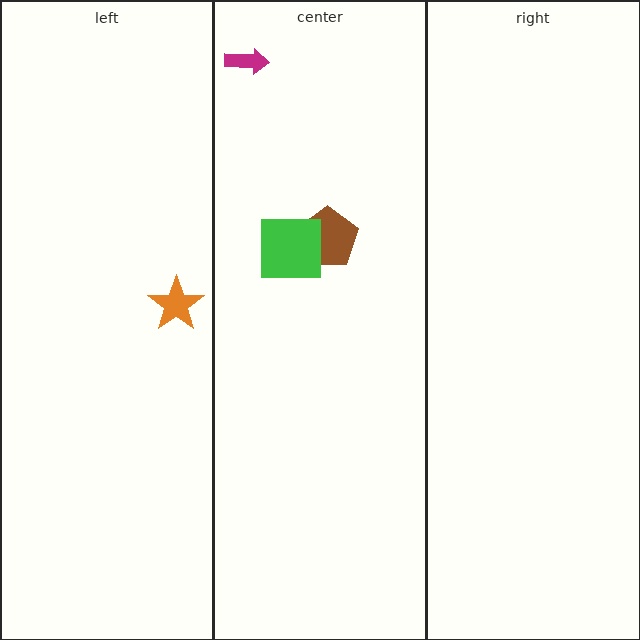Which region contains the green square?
The center region.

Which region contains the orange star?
The left region.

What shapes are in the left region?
The orange star.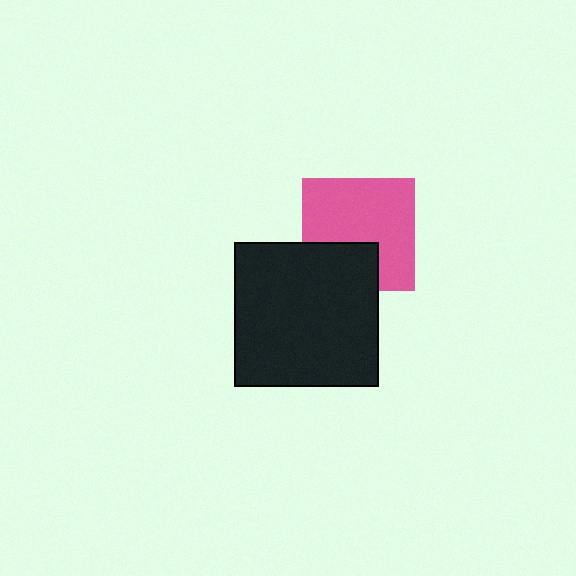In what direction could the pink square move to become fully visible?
The pink square could move up. That would shift it out from behind the black square entirely.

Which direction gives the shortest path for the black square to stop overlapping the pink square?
Moving down gives the shortest separation.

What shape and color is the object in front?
The object in front is a black square.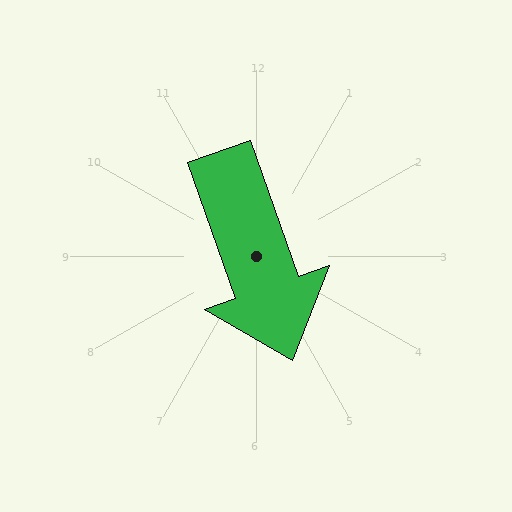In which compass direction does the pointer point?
South.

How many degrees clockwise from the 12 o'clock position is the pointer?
Approximately 161 degrees.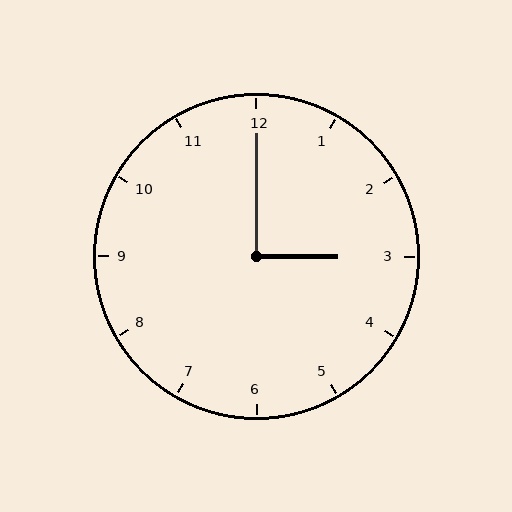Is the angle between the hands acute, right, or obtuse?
It is right.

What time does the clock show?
3:00.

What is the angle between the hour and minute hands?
Approximately 90 degrees.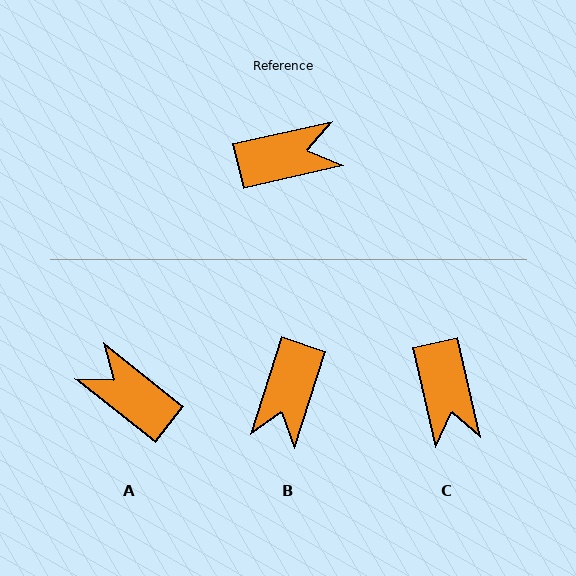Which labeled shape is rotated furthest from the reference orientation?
A, about 129 degrees away.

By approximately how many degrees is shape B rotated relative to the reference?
Approximately 121 degrees clockwise.